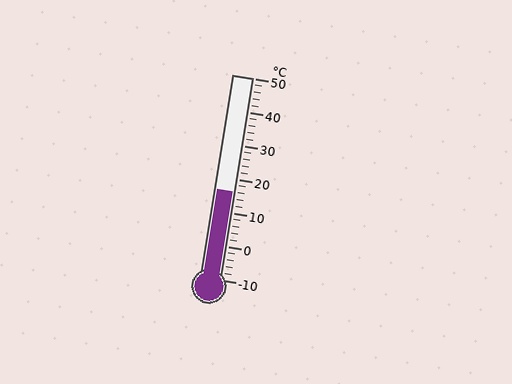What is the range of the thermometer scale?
The thermometer scale ranges from -10°C to 50°C.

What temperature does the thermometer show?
The thermometer shows approximately 16°C.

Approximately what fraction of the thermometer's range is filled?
The thermometer is filled to approximately 45% of its range.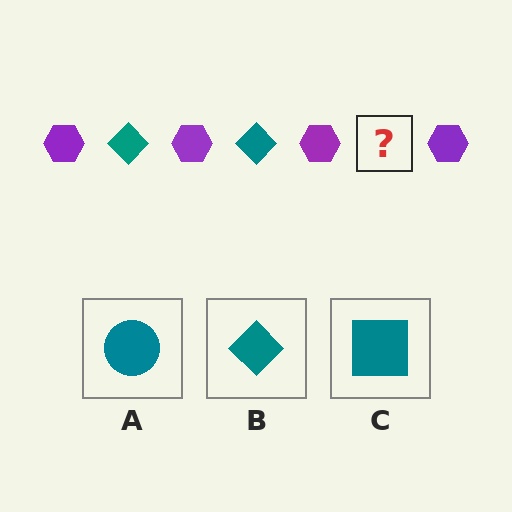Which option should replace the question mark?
Option B.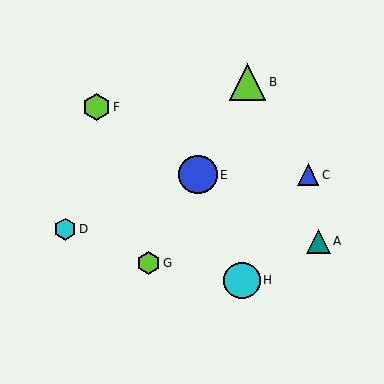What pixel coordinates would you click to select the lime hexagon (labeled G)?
Click at (149, 263) to select the lime hexagon G.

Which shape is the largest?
The blue circle (labeled E) is the largest.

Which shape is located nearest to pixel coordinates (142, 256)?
The lime hexagon (labeled G) at (149, 263) is nearest to that location.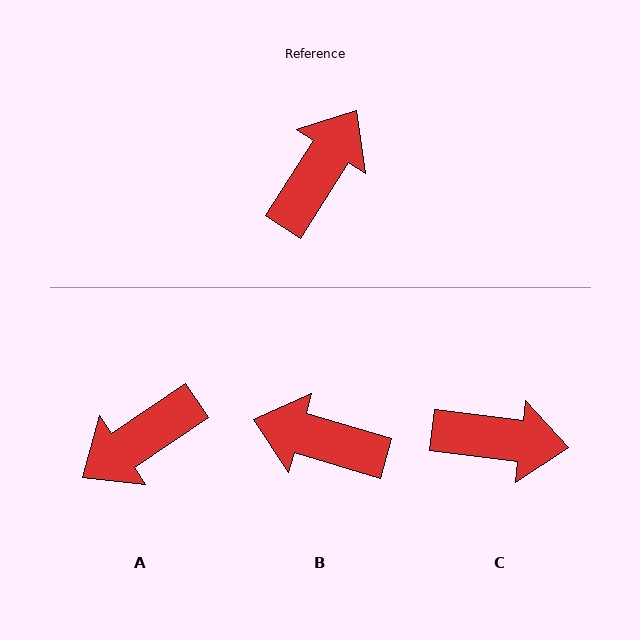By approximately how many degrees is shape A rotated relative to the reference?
Approximately 156 degrees counter-clockwise.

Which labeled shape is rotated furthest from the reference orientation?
A, about 156 degrees away.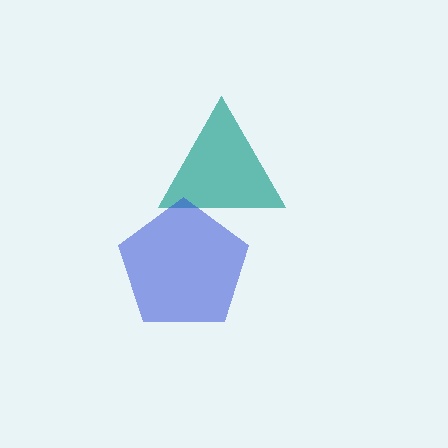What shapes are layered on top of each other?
The layered shapes are: a teal triangle, a blue pentagon.